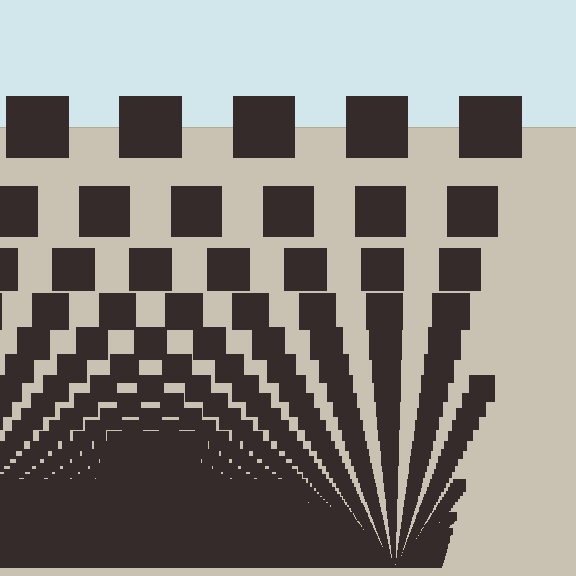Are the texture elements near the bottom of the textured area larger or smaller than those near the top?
Smaller. The gradient is inverted — elements near the bottom are smaller and denser.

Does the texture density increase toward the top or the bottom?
Density increases toward the bottom.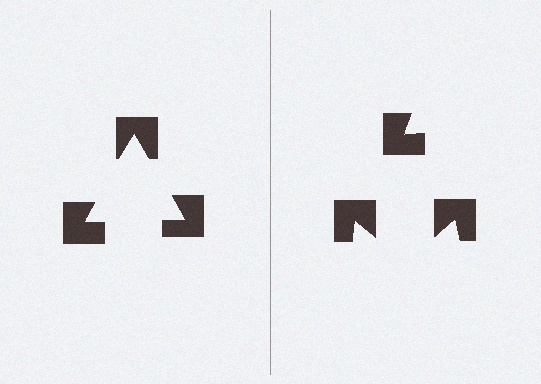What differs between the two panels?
The notched squares are positioned identically on both sides; only the wedge orientations differ. On the left they align to a triangle; on the right they are misaligned.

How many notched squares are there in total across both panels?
6 — 3 on each side.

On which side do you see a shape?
An illusory triangle appears on the left side. On the right side the wedge cuts are rotated, so no coherent shape forms.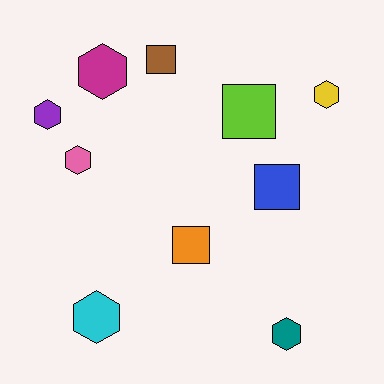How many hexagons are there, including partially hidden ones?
There are 6 hexagons.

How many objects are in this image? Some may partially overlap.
There are 10 objects.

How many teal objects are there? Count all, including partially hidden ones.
There is 1 teal object.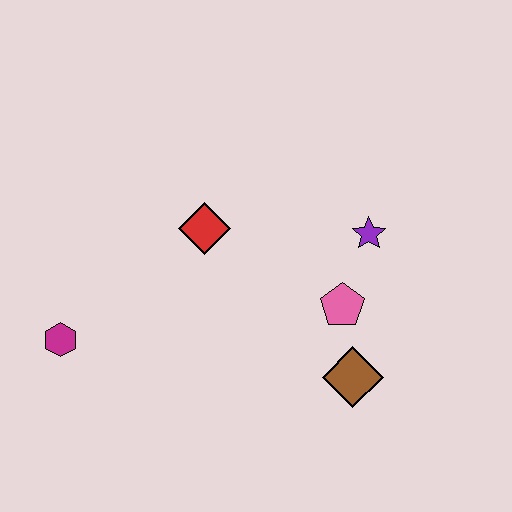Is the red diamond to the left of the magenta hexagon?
No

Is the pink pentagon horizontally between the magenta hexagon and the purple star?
Yes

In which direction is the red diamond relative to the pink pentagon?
The red diamond is to the left of the pink pentagon.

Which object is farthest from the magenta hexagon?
The purple star is farthest from the magenta hexagon.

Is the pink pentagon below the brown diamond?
No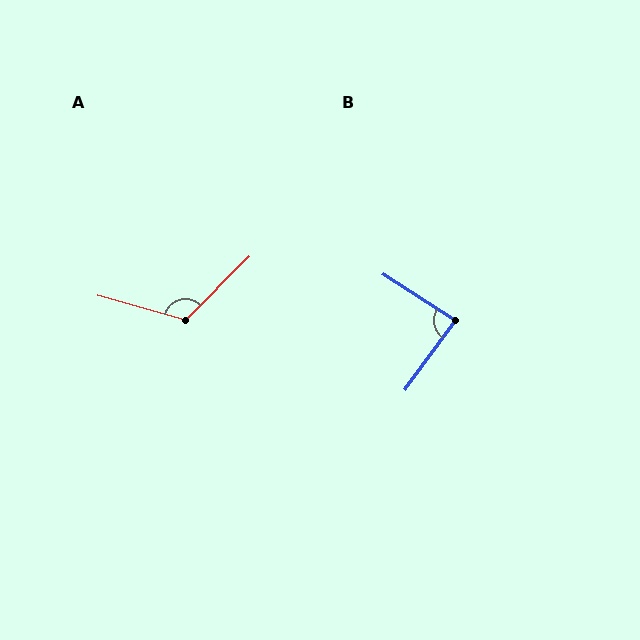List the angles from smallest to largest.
B (86°), A (120°).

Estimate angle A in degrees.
Approximately 120 degrees.